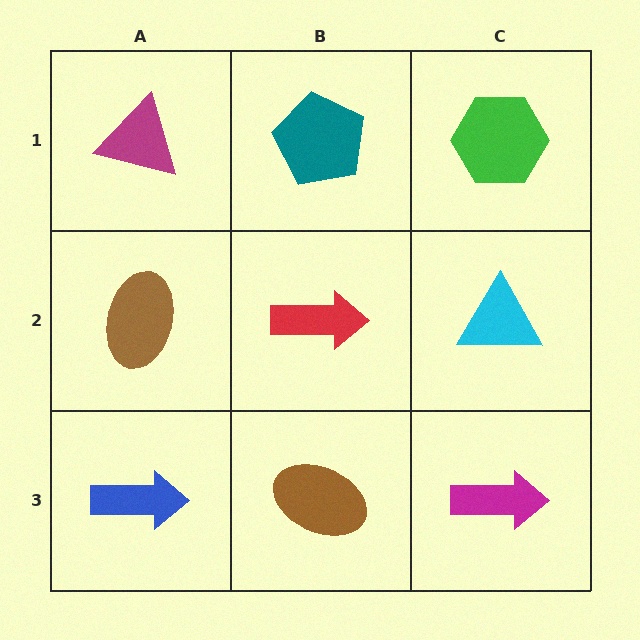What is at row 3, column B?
A brown ellipse.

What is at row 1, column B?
A teal pentagon.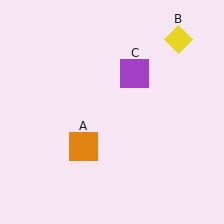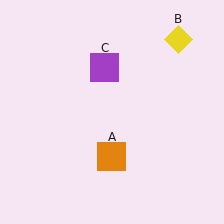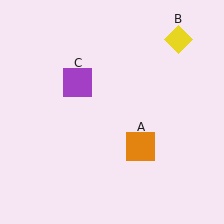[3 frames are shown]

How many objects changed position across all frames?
2 objects changed position: orange square (object A), purple square (object C).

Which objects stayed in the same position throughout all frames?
Yellow diamond (object B) remained stationary.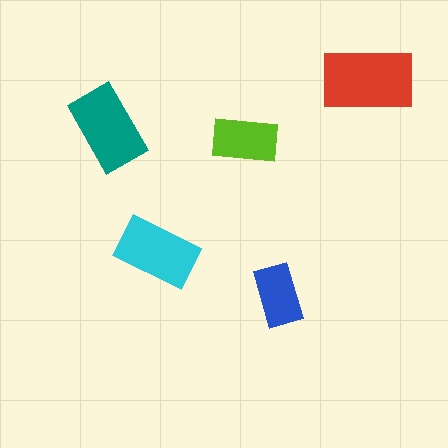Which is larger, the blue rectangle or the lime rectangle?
The lime one.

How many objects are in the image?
There are 5 objects in the image.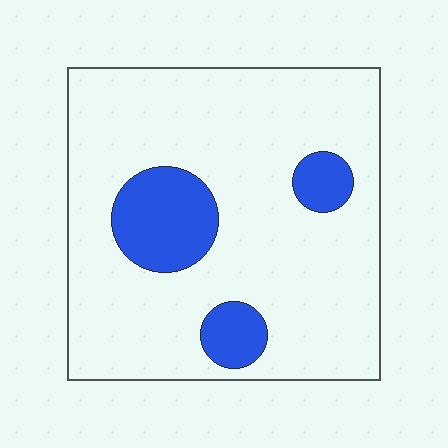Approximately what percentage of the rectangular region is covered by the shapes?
Approximately 15%.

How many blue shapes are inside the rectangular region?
3.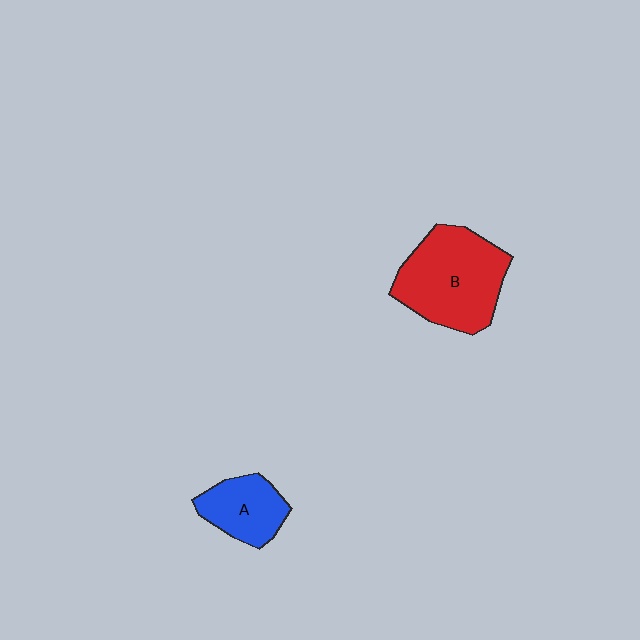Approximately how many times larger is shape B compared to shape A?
Approximately 1.9 times.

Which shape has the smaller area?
Shape A (blue).